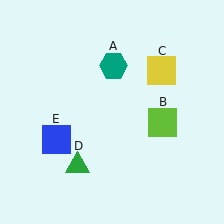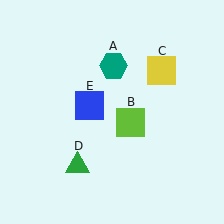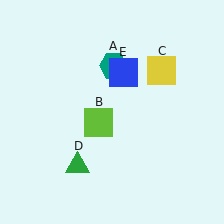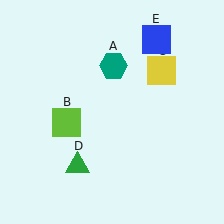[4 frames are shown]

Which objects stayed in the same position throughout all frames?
Teal hexagon (object A) and yellow square (object C) and green triangle (object D) remained stationary.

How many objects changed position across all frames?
2 objects changed position: lime square (object B), blue square (object E).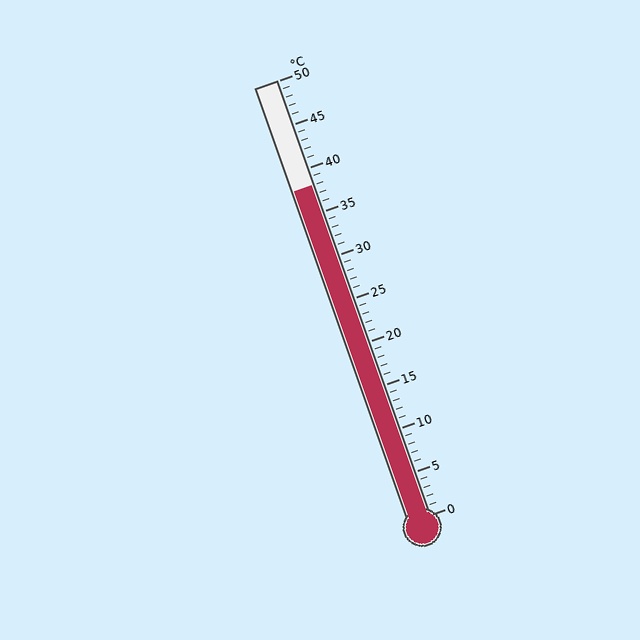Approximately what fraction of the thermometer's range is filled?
The thermometer is filled to approximately 75% of its range.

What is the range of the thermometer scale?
The thermometer scale ranges from 0°C to 50°C.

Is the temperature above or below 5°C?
The temperature is above 5°C.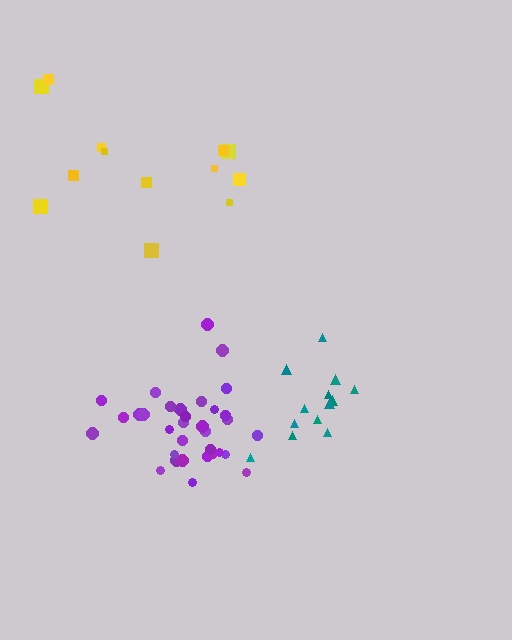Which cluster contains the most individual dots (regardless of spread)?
Purple (33).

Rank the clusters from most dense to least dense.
purple, teal, yellow.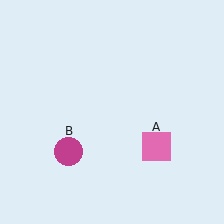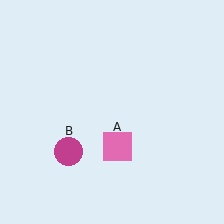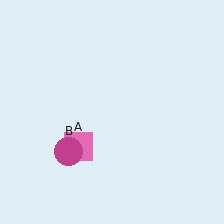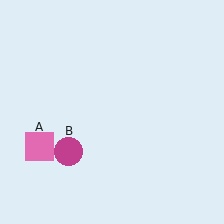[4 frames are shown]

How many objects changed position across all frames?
1 object changed position: pink square (object A).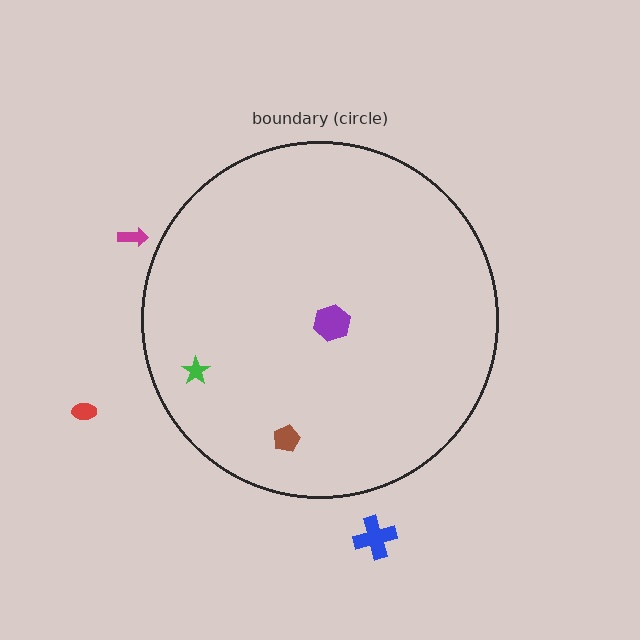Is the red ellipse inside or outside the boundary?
Outside.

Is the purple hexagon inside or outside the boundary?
Inside.